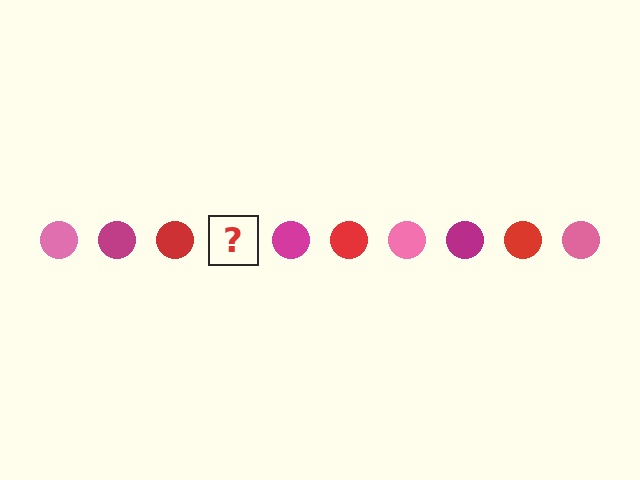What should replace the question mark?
The question mark should be replaced with a pink circle.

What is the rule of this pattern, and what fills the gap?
The rule is that the pattern cycles through pink, magenta, red circles. The gap should be filled with a pink circle.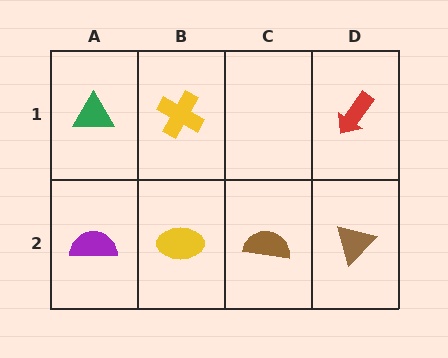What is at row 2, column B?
A yellow ellipse.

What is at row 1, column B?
A yellow cross.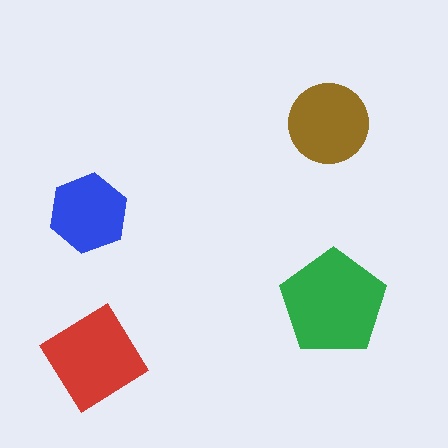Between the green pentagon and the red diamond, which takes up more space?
The green pentagon.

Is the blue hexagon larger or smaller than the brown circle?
Smaller.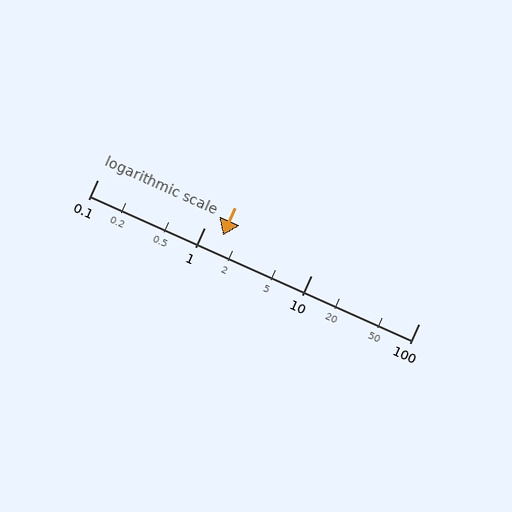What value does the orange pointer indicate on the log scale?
The pointer indicates approximately 1.5.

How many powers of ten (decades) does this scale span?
The scale spans 3 decades, from 0.1 to 100.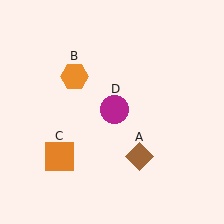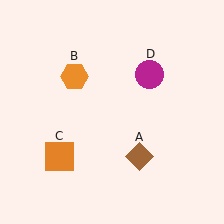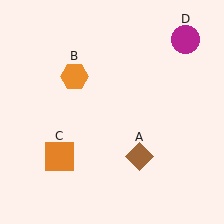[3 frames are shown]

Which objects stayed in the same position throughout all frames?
Brown diamond (object A) and orange hexagon (object B) and orange square (object C) remained stationary.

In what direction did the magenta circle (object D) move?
The magenta circle (object D) moved up and to the right.